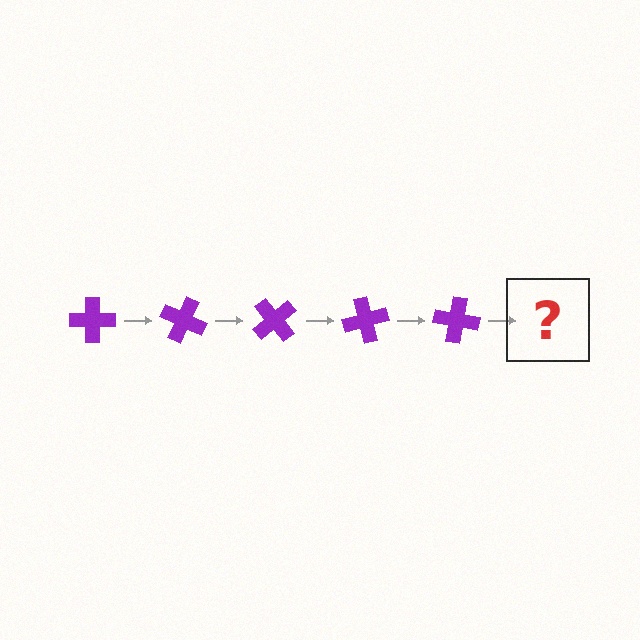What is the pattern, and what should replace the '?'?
The pattern is that the cross rotates 25 degrees each step. The '?' should be a purple cross rotated 125 degrees.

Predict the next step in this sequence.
The next step is a purple cross rotated 125 degrees.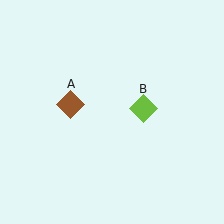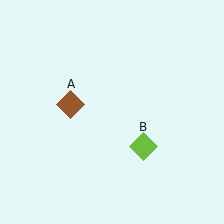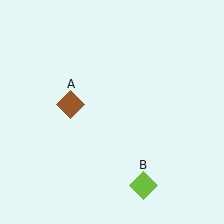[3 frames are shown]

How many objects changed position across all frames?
1 object changed position: lime diamond (object B).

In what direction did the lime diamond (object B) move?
The lime diamond (object B) moved down.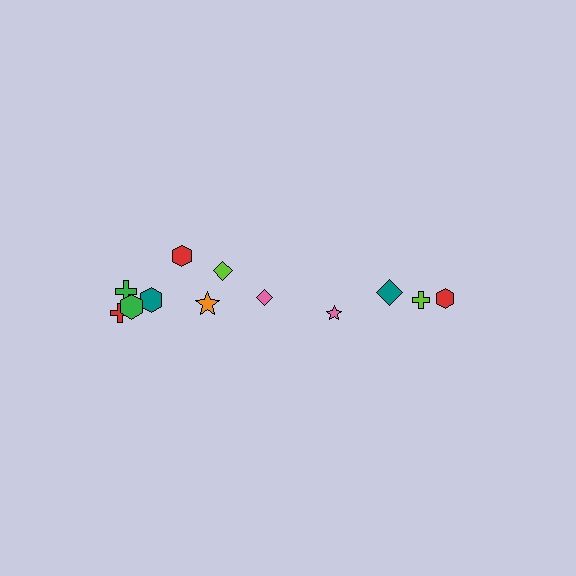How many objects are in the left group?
There are 8 objects.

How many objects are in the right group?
There are 4 objects.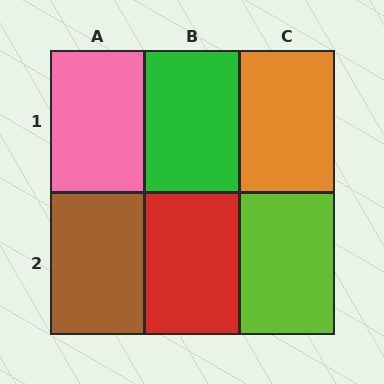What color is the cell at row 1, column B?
Green.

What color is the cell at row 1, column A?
Pink.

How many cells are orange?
1 cell is orange.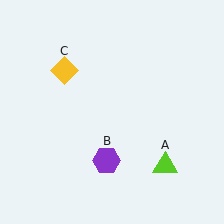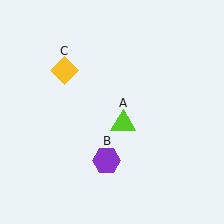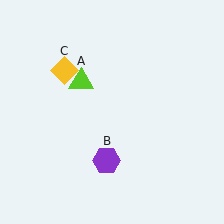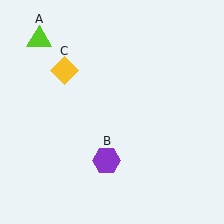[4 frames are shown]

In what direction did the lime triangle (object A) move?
The lime triangle (object A) moved up and to the left.